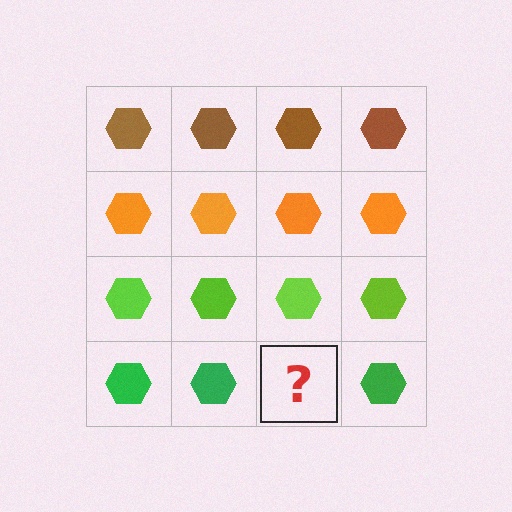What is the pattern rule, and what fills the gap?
The rule is that each row has a consistent color. The gap should be filled with a green hexagon.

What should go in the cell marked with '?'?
The missing cell should contain a green hexagon.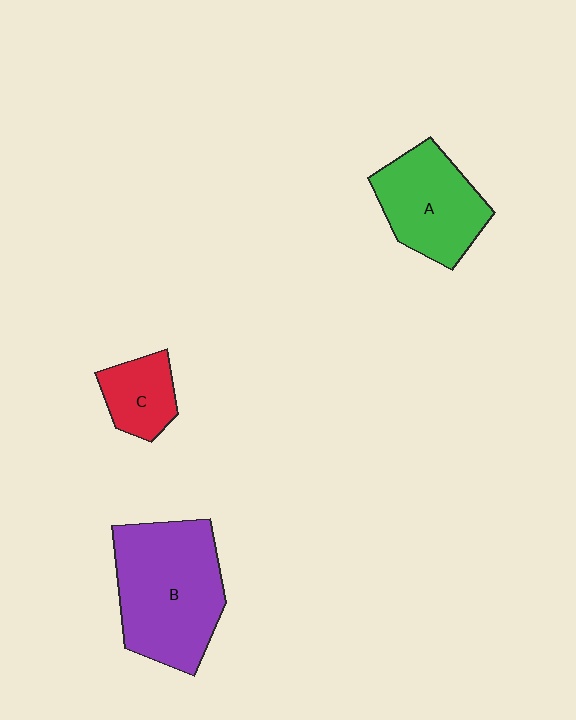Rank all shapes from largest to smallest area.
From largest to smallest: B (purple), A (green), C (red).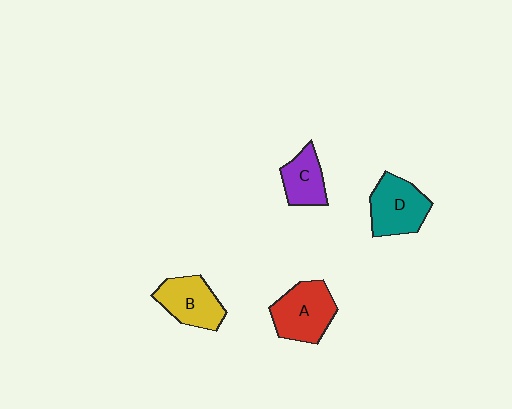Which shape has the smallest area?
Shape C (purple).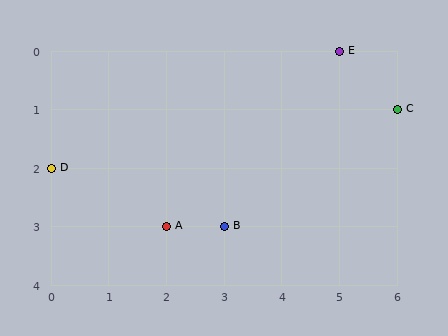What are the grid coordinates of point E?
Point E is at grid coordinates (5, 0).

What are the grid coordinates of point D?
Point D is at grid coordinates (0, 2).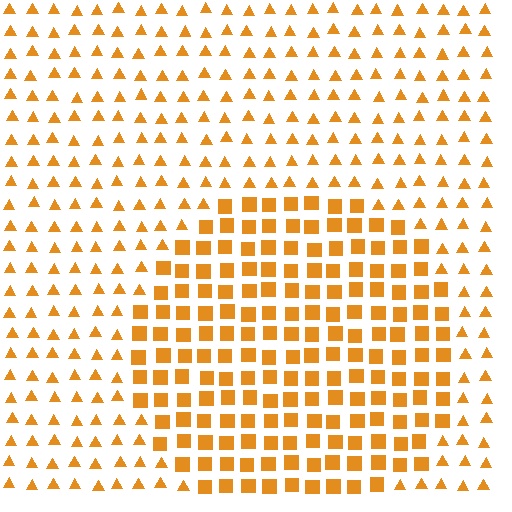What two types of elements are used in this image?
The image uses squares inside the circle region and triangles outside it.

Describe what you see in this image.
The image is filled with small orange elements arranged in a uniform grid. A circle-shaped region contains squares, while the surrounding area contains triangles. The boundary is defined purely by the change in element shape.